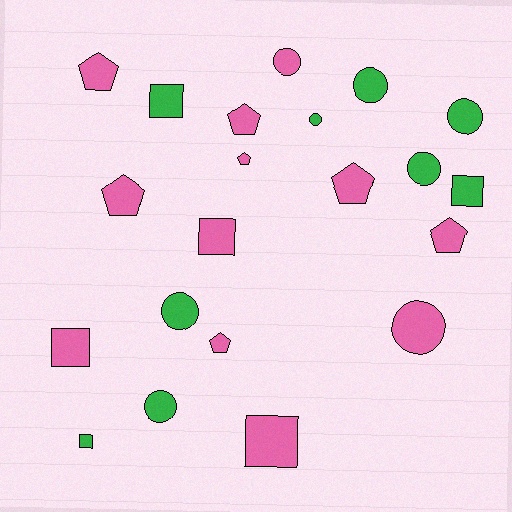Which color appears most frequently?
Pink, with 12 objects.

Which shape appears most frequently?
Circle, with 8 objects.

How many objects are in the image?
There are 21 objects.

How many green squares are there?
There are 3 green squares.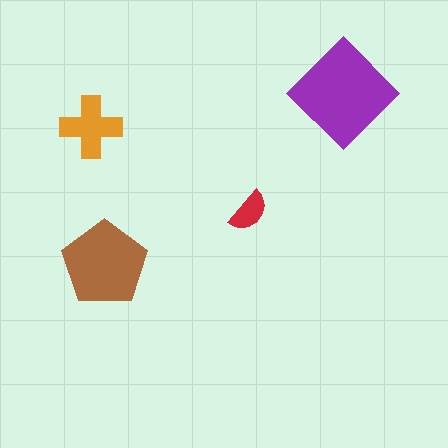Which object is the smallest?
The red semicircle.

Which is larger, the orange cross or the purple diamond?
The purple diamond.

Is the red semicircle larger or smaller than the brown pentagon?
Smaller.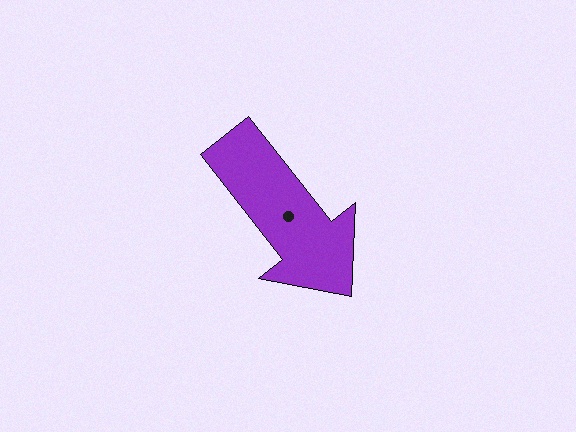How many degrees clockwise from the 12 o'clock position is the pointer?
Approximately 142 degrees.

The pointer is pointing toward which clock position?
Roughly 5 o'clock.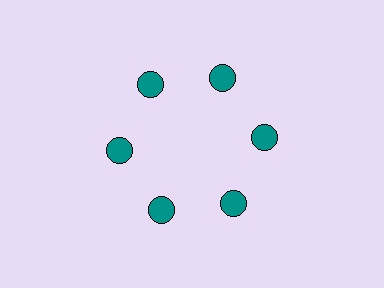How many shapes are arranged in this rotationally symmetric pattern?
There are 6 shapes, arranged in 6 groups of 1.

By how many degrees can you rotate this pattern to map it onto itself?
The pattern maps onto itself every 60 degrees of rotation.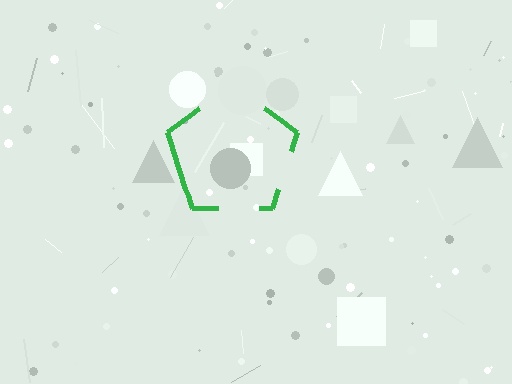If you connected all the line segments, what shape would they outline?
They would outline a pentagon.